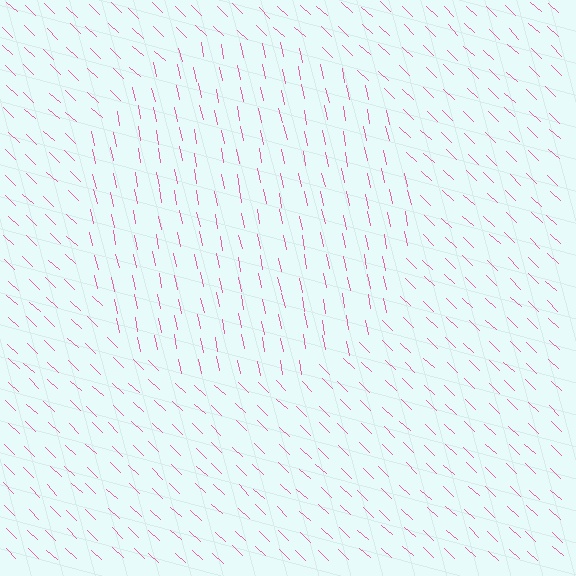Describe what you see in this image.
The image is filled with small pink line segments. A circle region in the image has lines oriented differently from the surrounding lines, creating a visible texture boundary.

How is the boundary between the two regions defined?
The boundary is defined purely by a change in line orientation (approximately 35 degrees difference). All lines are the same color and thickness.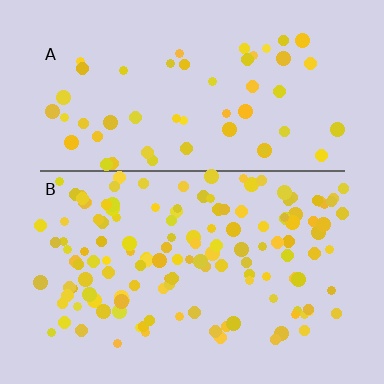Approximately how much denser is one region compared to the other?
Approximately 2.5× — region B over region A.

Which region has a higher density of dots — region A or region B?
B (the bottom).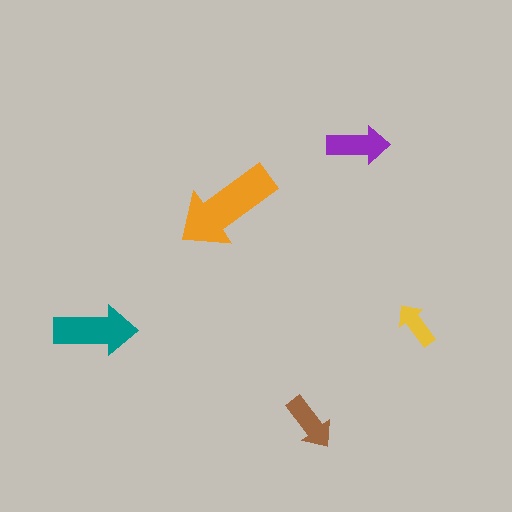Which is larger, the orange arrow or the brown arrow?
The orange one.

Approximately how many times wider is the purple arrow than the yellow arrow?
About 1.5 times wider.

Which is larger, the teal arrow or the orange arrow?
The orange one.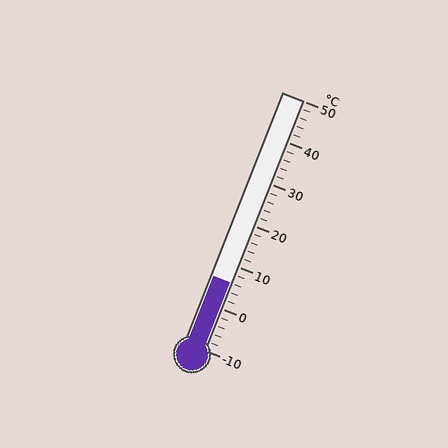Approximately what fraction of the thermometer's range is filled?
The thermometer is filled to approximately 25% of its range.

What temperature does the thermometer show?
The thermometer shows approximately 6°C.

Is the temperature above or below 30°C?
The temperature is below 30°C.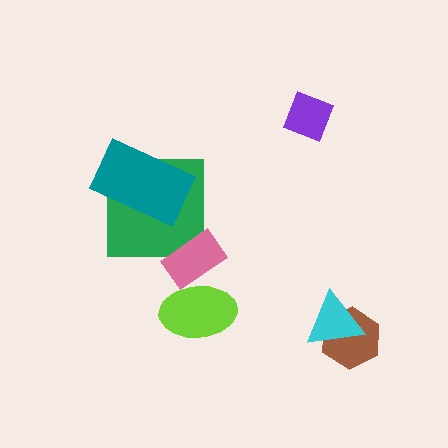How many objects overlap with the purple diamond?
0 objects overlap with the purple diamond.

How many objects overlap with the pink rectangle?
2 objects overlap with the pink rectangle.